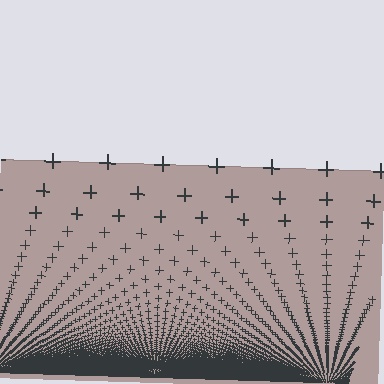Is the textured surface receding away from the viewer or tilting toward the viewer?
The surface appears to tilt toward the viewer. Texture elements get larger and sparser toward the top.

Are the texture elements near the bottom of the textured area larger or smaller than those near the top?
Smaller. The gradient is inverted — elements near the bottom are smaller and denser.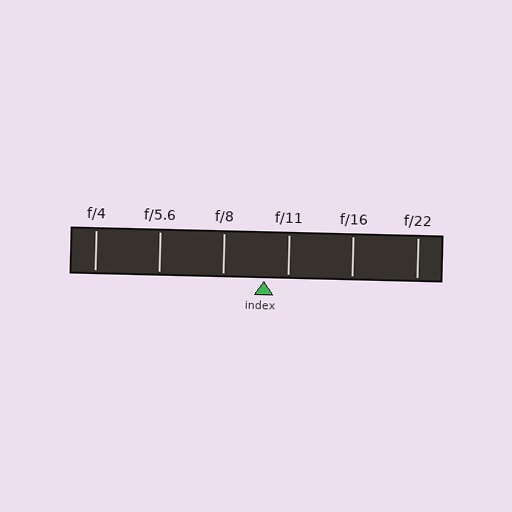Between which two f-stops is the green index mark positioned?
The index mark is between f/8 and f/11.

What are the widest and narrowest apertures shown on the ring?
The widest aperture shown is f/4 and the narrowest is f/22.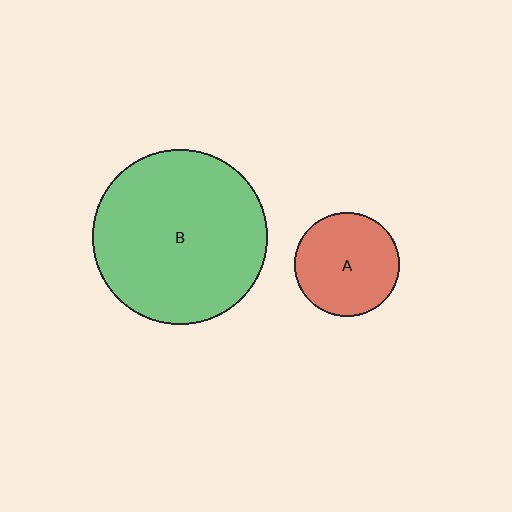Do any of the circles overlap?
No, none of the circles overlap.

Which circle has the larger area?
Circle B (green).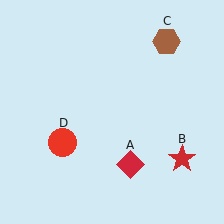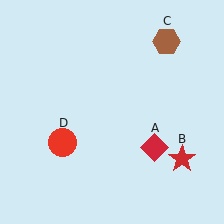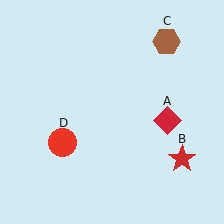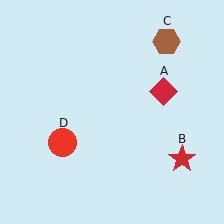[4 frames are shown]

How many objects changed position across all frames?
1 object changed position: red diamond (object A).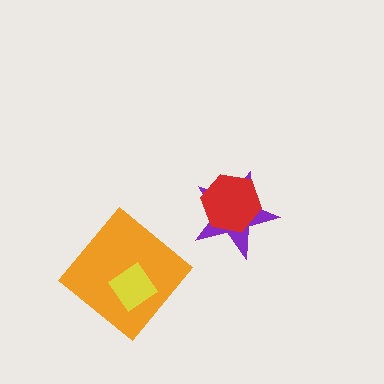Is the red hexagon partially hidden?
No, no other shape covers it.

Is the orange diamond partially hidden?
Yes, it is partially covered by another shape.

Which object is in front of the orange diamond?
The yellow diamond is in front of the orange diamond.